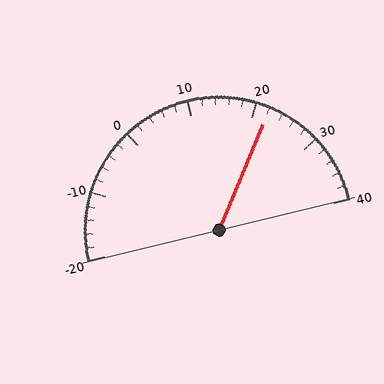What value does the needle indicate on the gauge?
The needle indicates approximately 22.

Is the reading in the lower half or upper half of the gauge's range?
The reading is in the upper half of the range (-20 to 40).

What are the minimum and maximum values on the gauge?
The gauge ranges from -20 to 40.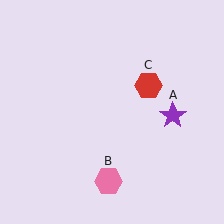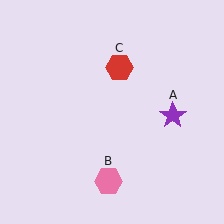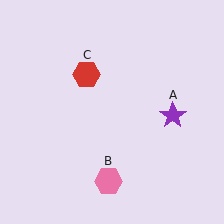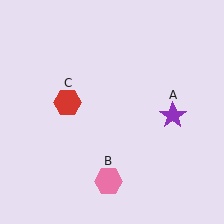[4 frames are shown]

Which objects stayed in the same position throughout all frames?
Purple star (object A) and pink hexagon (object B) remained stationary.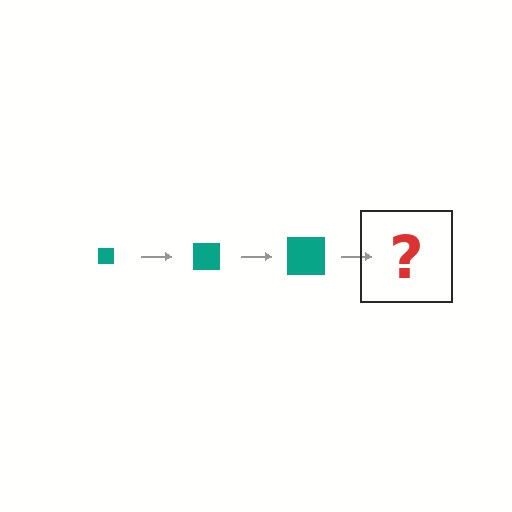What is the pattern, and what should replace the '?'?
The pattern is that the square gets progressively larger each step. The '?' should be a teal square, larger than the previous one.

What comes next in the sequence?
The next element should be a teal square, larger than the previous one.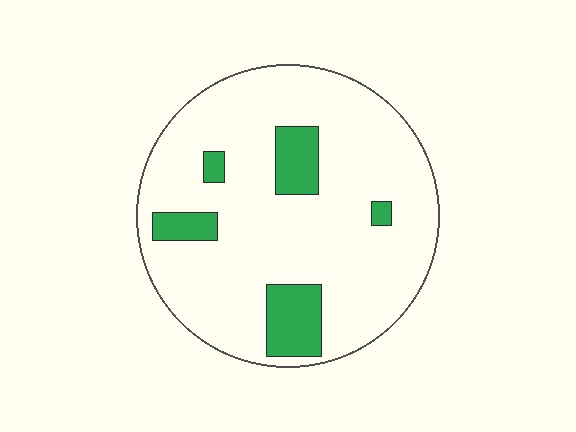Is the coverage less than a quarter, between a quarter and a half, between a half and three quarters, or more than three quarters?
Less than a quarter.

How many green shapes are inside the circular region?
5.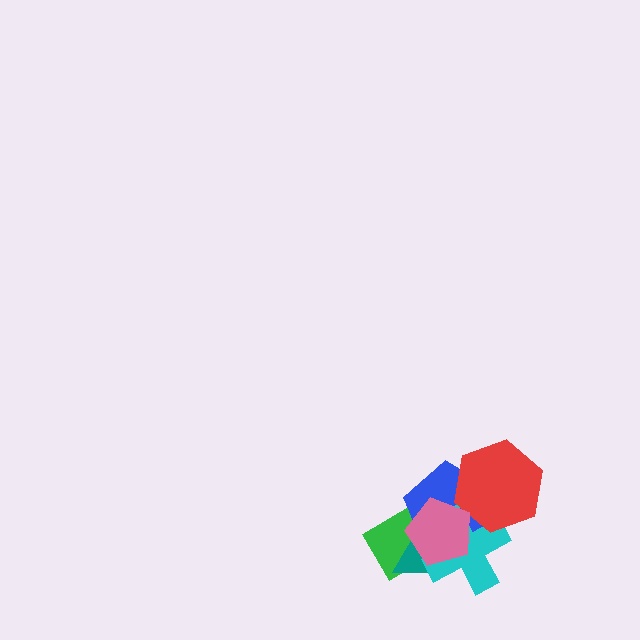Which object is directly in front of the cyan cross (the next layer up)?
The red hexagon is directly in front of the cyan cross.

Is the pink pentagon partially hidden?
No, no other shape covers it.